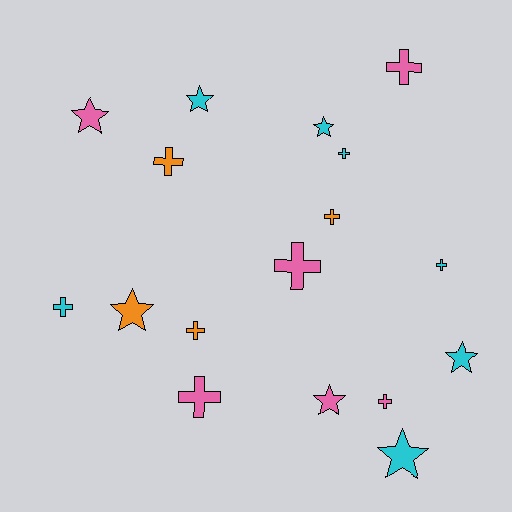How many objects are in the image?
There are 17 objects.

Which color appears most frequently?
Cyan, with 7 objects.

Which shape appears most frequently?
Cross, with 10 objects.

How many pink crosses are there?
There are 4 pink crosses.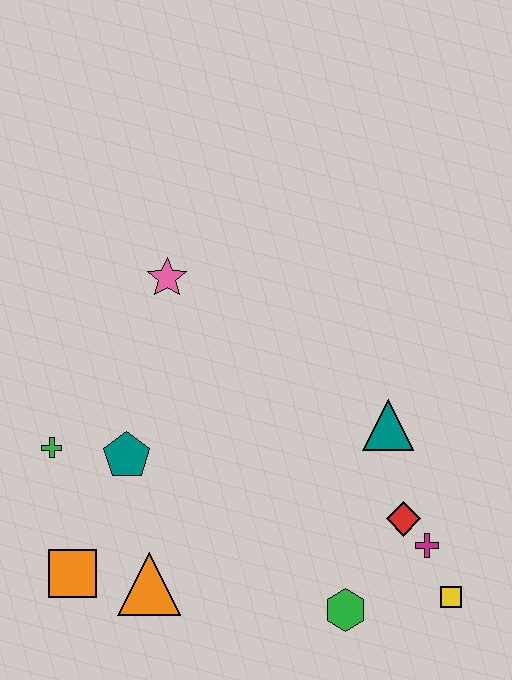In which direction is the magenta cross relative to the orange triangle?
The magenta cross is to the right of the orange triangle.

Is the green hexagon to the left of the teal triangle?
Yes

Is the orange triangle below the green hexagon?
No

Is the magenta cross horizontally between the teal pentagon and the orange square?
No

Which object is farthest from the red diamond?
The green cross is farthest from the red diamond.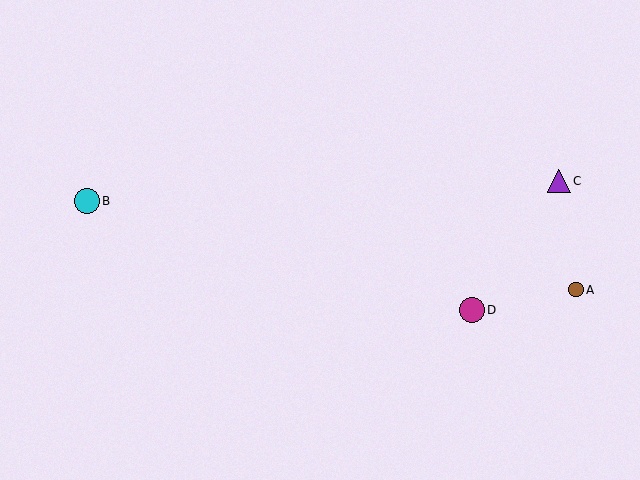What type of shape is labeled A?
Shape A is a brown circle.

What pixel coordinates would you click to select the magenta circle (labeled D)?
Click at (472, 310) to select the magenta circle D.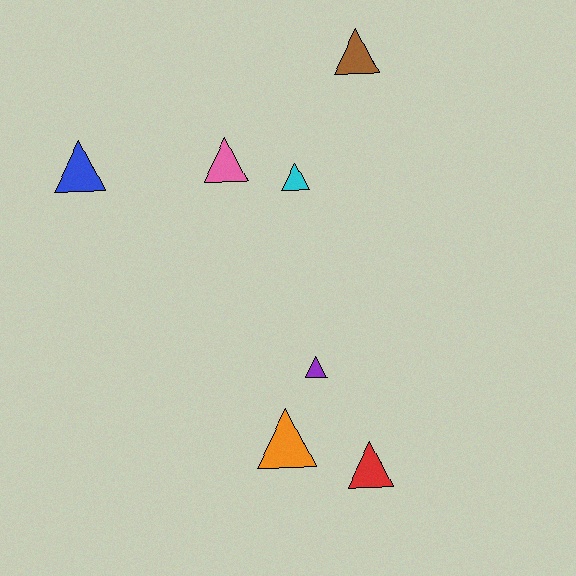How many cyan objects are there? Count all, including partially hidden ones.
There is 1 cyan object.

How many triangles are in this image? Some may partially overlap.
There are 7 triangles.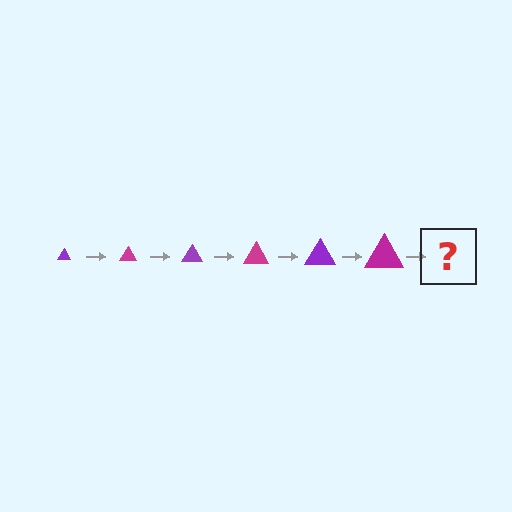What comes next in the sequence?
The next element should be a purple triangle, larger than the previous one.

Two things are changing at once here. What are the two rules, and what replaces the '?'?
The two rules are that the triangle grows larger each step and the color cycles through purple and magenta. The '?' should be a purple triangle, larger than the previous one.